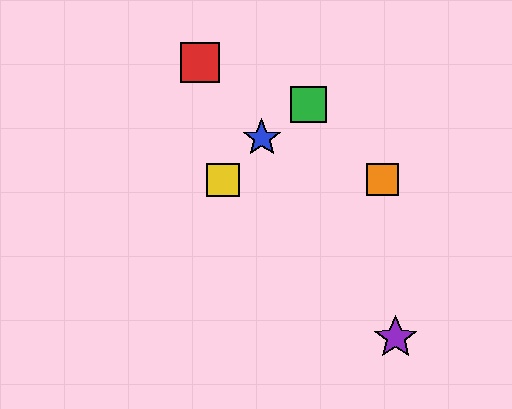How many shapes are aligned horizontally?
2 shapes (the yellow square, the orange square) are aligned horizontally.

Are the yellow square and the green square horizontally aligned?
No, the yellow square is at y≈180 and the green square is at y≈104.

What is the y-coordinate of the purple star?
The purple star is at y≈338.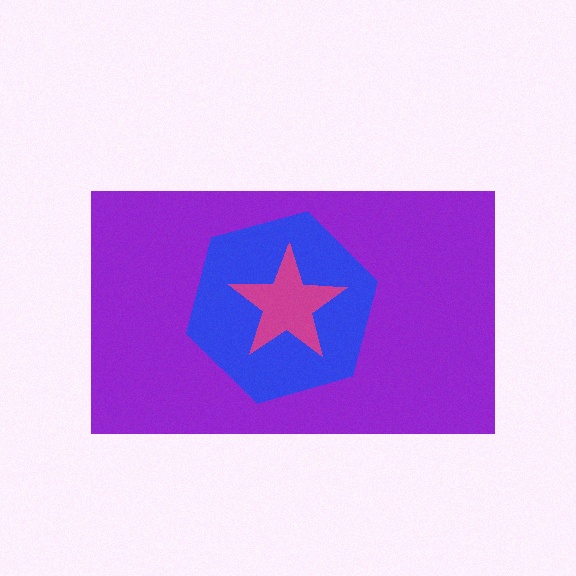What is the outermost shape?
The purple rectangle.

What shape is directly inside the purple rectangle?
The blue hexagon.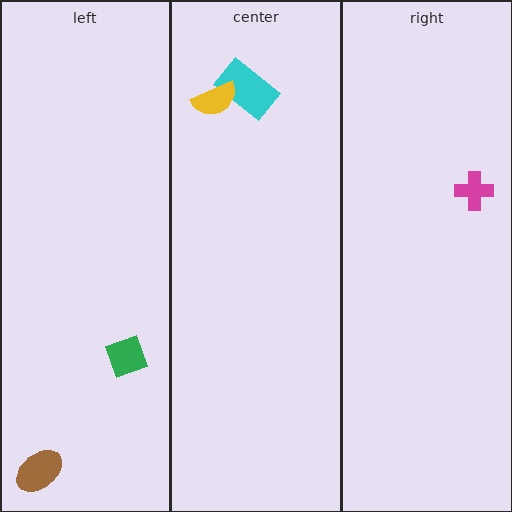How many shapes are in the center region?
2.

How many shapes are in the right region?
1.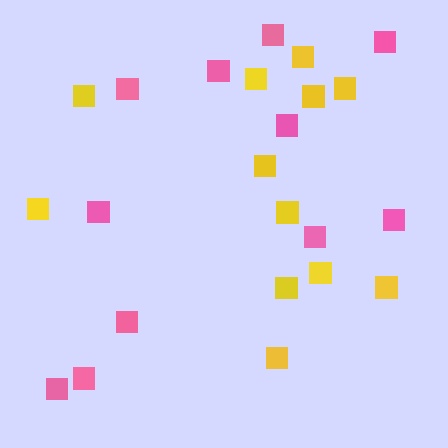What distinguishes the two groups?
There are 2 groups: one group of yellow squares (12) and one group of pink squares (11).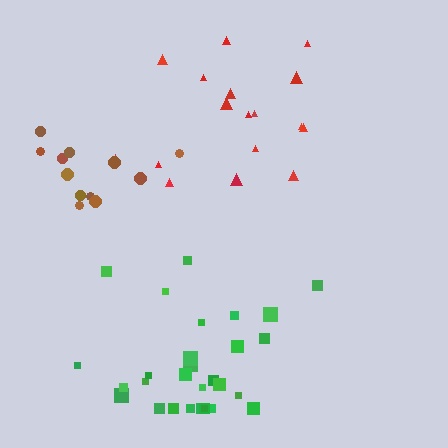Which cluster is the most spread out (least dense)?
Red.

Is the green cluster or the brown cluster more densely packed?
Brown.